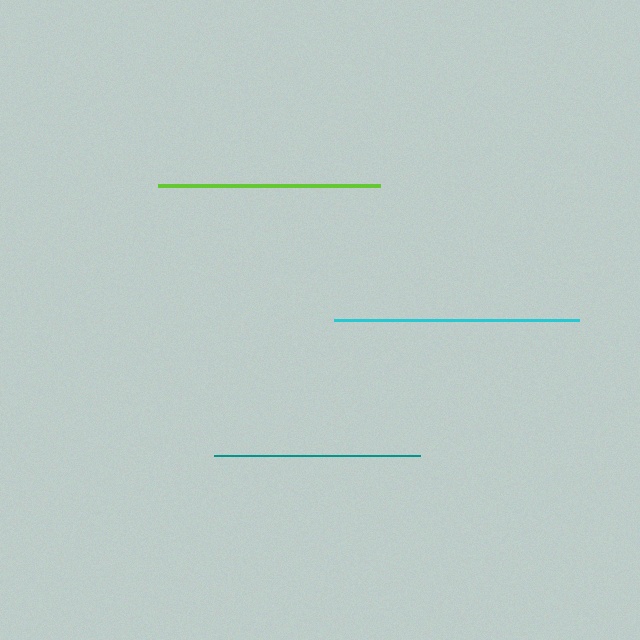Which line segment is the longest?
The cyan line is the longest at approximately 245 pixels.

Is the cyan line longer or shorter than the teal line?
The cyan line is longer than the teal line.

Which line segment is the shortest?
The teal line is the shortest at approximately 206 pixels.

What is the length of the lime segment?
The lime segment is approximately 222 pixels long.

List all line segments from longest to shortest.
From longest to shortest: cyan, lime, teal.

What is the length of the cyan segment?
The cyan segment is approximately 245 pixels long.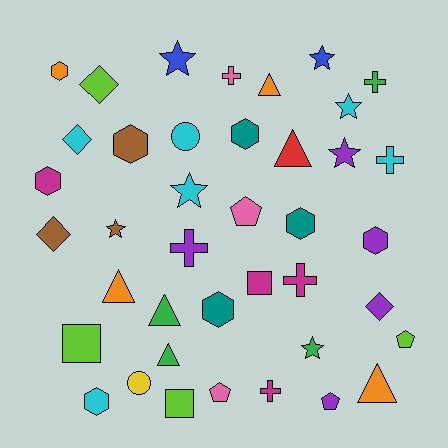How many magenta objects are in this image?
There are 4 magenta objects.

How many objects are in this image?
There are 40 objects.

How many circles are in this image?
There are 2 circles.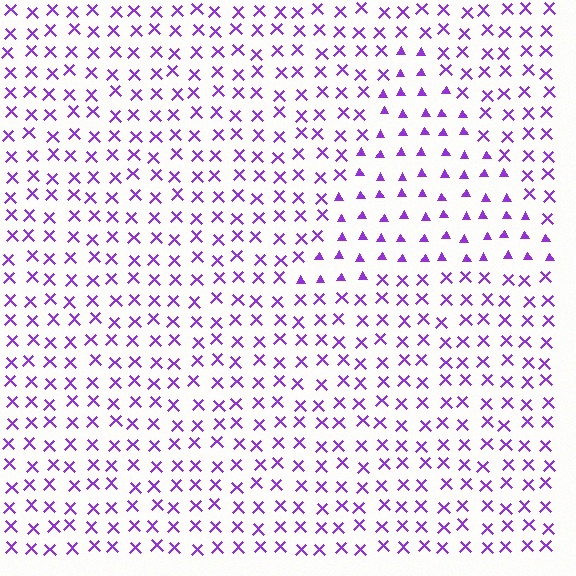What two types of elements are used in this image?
The image uses triangles inside the triangle region and X marks outside it.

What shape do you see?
I see a triangle.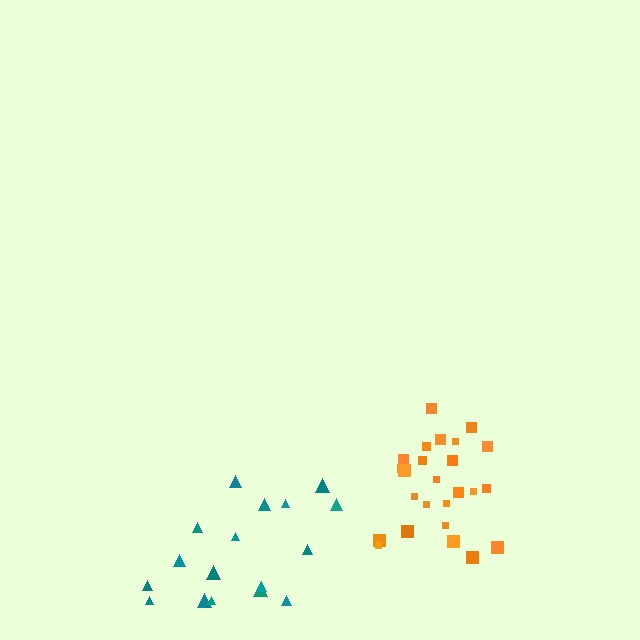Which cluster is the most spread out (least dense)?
Teal.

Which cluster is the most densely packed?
Orange.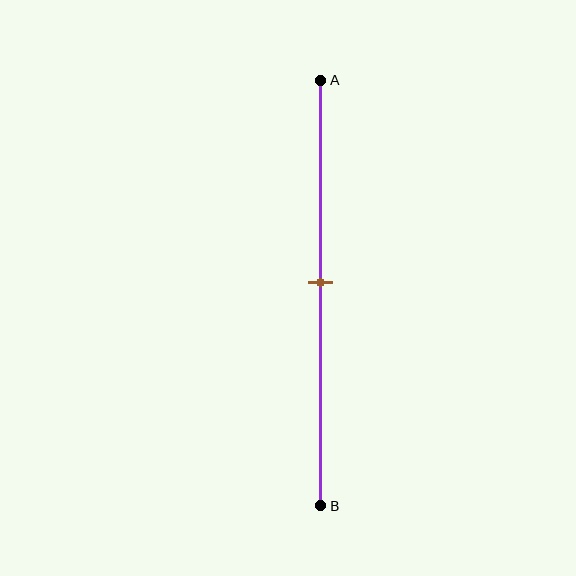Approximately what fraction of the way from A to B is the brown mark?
The brown mark is approximately 50% of the way from A to B.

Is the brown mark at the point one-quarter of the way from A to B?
No, the mark is at about 50% from A, not at the 25% one-quarter point.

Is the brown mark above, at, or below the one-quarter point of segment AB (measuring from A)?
The brown mark is below the one-quarter point of segment AB.